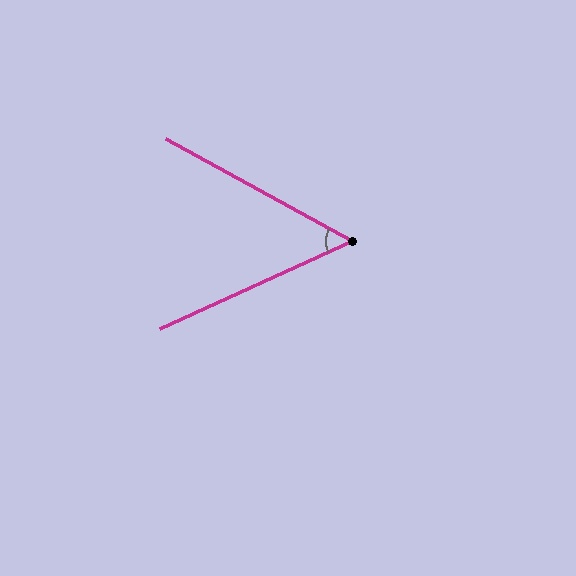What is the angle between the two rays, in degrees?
Approximately 53 degrees.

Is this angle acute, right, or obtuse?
It is acute.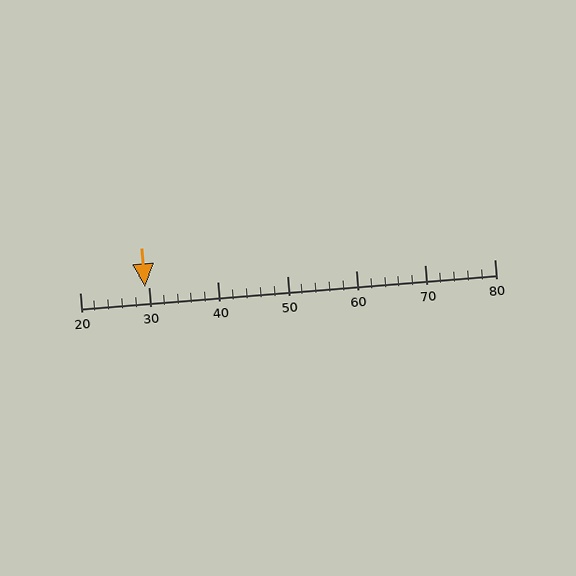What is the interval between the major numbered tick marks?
The major tick marks are spaced 10 units apart.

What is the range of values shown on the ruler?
The ruler shows values from 20 to 80.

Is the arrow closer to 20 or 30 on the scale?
The arrow is closer to 30.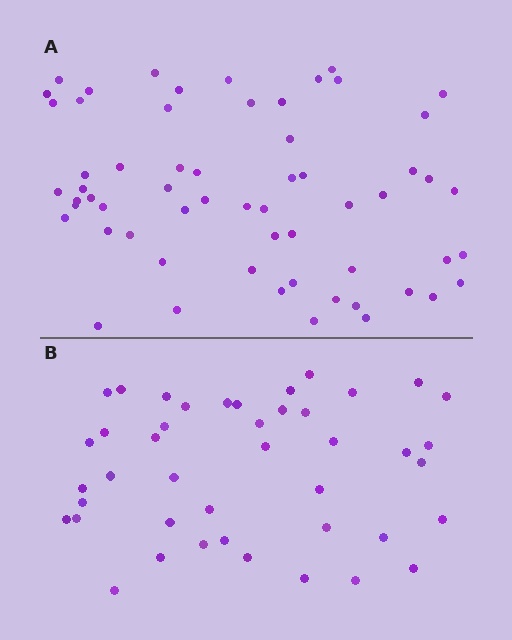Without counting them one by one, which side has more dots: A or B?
Region A (the top region) has more dots.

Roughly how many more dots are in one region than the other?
Region A has approximately 15 more dots than region B.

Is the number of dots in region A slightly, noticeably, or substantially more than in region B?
Region A has noticeably more, but not dramatically so. The ratio is roughly 1.4 to 1.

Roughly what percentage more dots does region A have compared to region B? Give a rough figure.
About 40% more.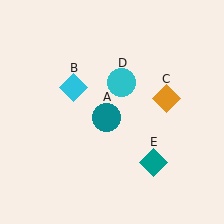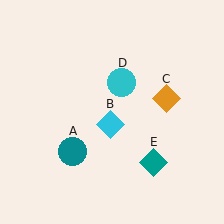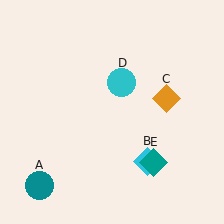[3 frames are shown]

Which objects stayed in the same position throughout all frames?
Orange diamond (object C) and cyan circle (object D) and teal diamond (object E) remained stationary.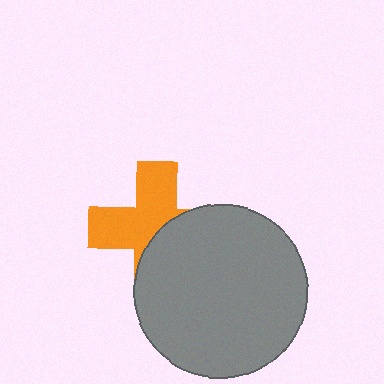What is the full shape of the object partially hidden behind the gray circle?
The partially hidden object is an orange cross.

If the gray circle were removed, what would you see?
You would see the complete orange cross.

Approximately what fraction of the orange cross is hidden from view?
Roughly 46% of the orange cross is hidden behind the gray circle.